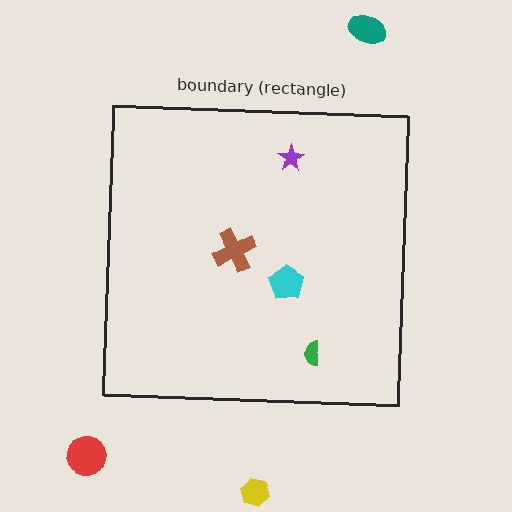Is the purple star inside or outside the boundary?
Inside.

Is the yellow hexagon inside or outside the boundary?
Outside.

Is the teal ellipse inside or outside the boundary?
Outside.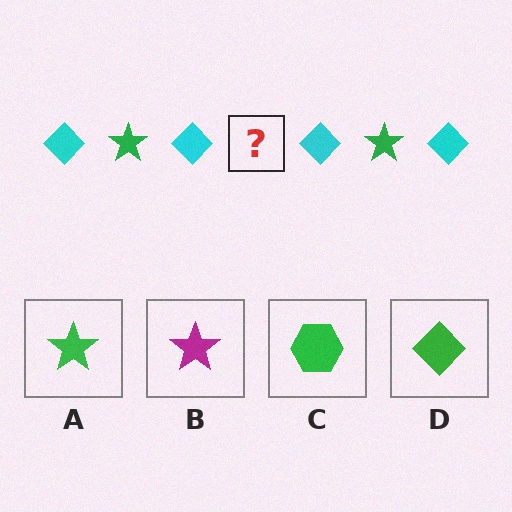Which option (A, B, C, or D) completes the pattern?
A.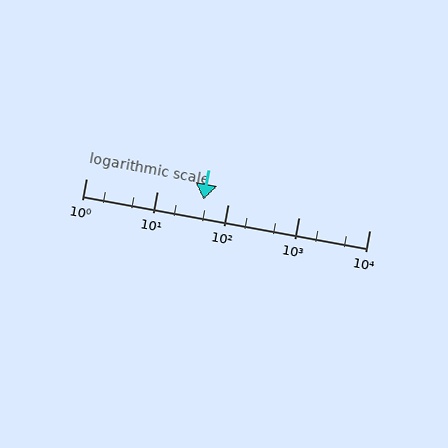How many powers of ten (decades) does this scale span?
The scale spans 4 decades, from 1 to 10000.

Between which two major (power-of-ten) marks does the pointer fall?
The pointer is between 10 and 100.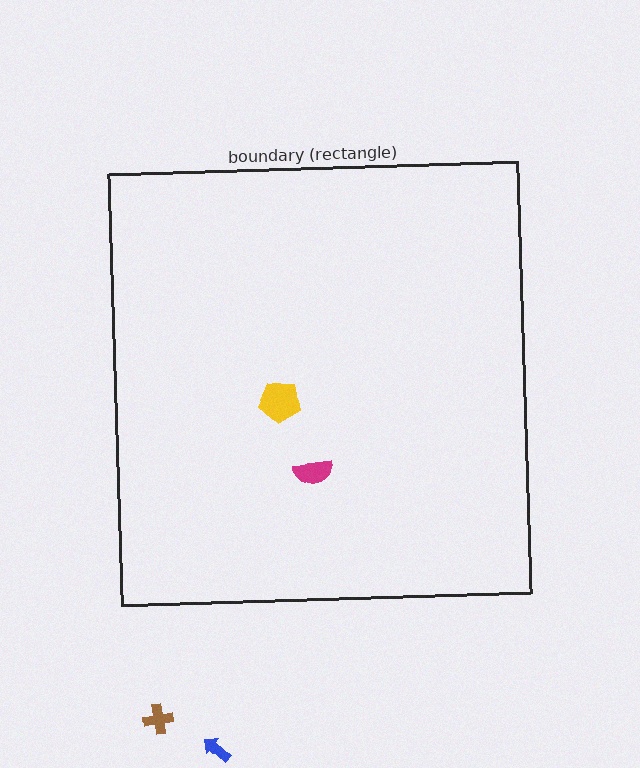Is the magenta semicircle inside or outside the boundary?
Inside.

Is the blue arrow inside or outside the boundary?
Outside.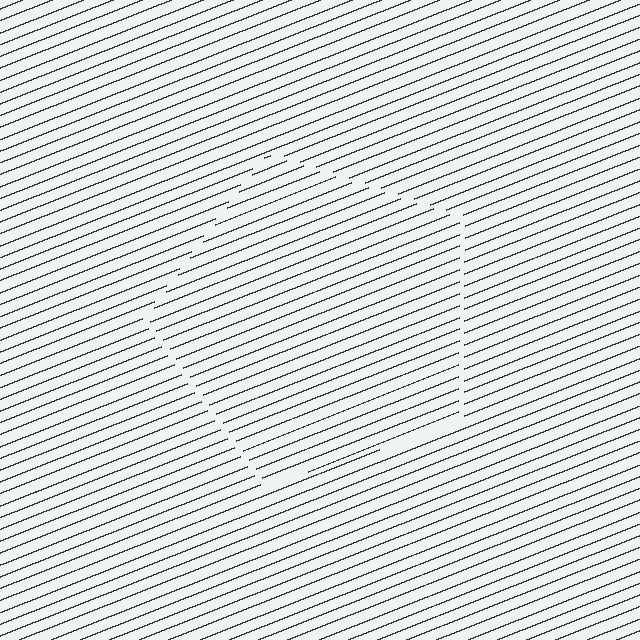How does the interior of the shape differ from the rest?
The interior of the shape contains the same grating, shifted by half a period — the contour is defined by the phase discontinuity where line-ends from the inner and outer gratings abut.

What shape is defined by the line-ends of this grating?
An illusory pentagon. The interior of the shape contains the same grating, shifted by half a period — the contour is defined by the phase discontinuity where line-ends from the inner and outer gratings abut.